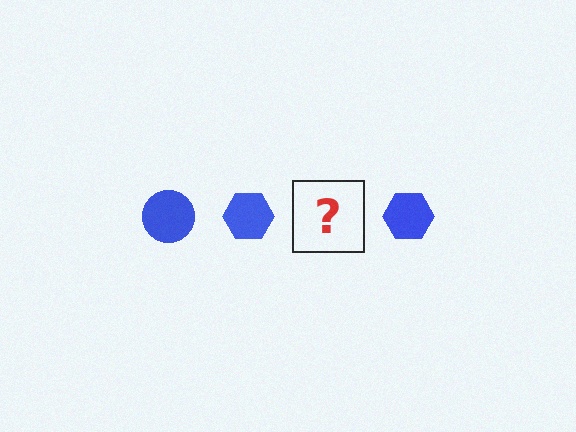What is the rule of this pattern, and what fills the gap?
The rule is that the pattern cycles through circle, hexagon shapes in blue. The gap should be filled with a blue circle.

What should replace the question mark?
The question mark should be replaced with a blue circle.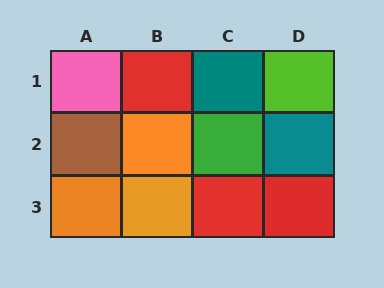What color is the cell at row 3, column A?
Orange.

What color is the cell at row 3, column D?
Red.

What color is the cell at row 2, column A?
Brown.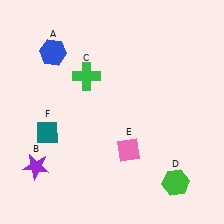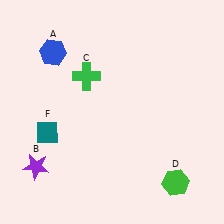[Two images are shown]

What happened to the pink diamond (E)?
The pink diamond (E) was removed in Image 2. It was in the bottom-right area of Image 1.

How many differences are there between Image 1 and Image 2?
There is 1 difference between the two images.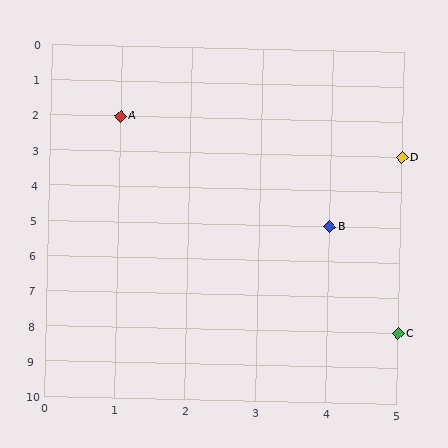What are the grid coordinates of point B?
Point B is at grid coordinates (4, 5).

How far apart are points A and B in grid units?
Points A and B are 3 columns and 3 rows apart (about 4.2 grid units diagonally).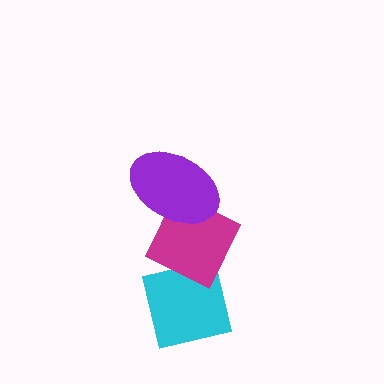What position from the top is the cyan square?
The cyan square is 3rd from the top.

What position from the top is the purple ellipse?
The purple ellipse is 1st from the top.